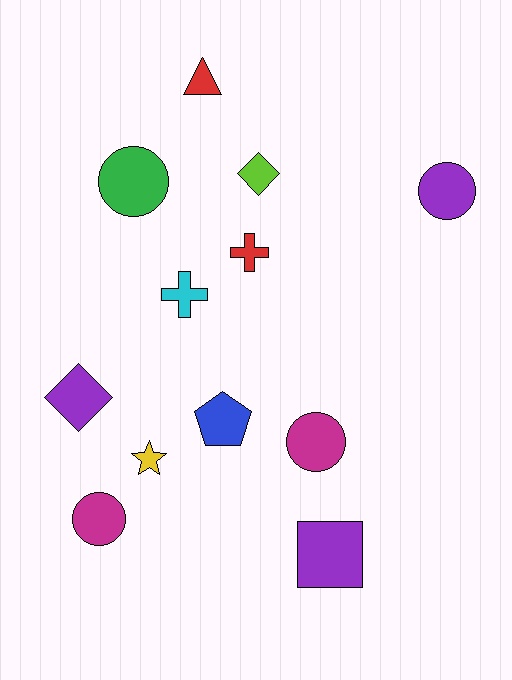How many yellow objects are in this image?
There is 1 yellow object.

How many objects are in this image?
There are 12 objects.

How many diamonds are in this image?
There are 2 diamonds.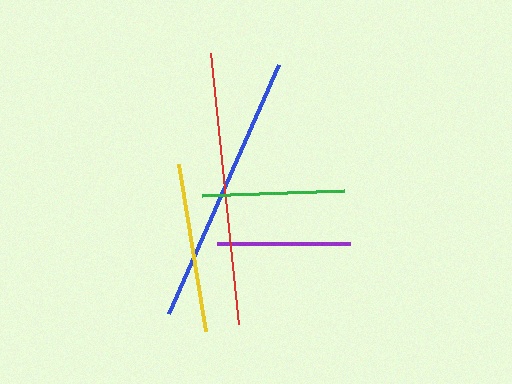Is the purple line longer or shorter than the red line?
The red line is longer than the purple line.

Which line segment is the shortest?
The purple line is the shortest at approximately 134 pixels.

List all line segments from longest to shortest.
From longest to shortest: red, blue, yellow, green, purple.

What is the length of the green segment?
The green segment is approximately 143 pixels long.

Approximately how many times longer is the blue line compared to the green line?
The blue line is approximately 1.9 times the length of the green line.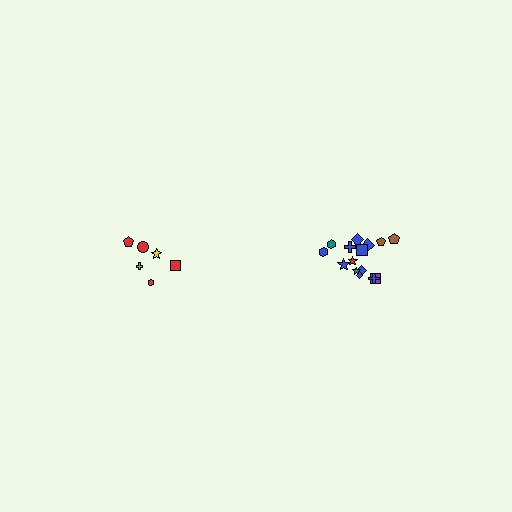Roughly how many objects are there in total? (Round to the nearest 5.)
Roughly 20 objects in total.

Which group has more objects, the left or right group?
The right group.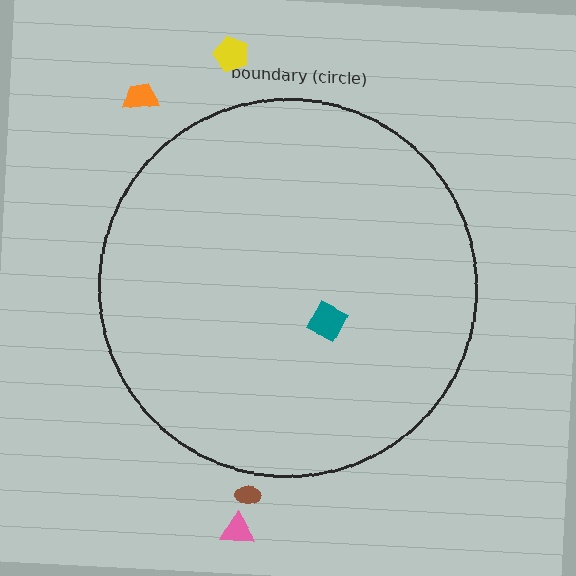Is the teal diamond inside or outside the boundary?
Inside.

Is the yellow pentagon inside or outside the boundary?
Outside.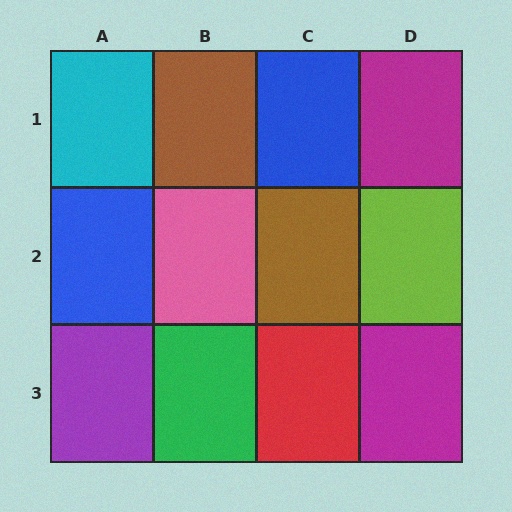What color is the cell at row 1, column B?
Brown.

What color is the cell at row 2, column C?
Brown.